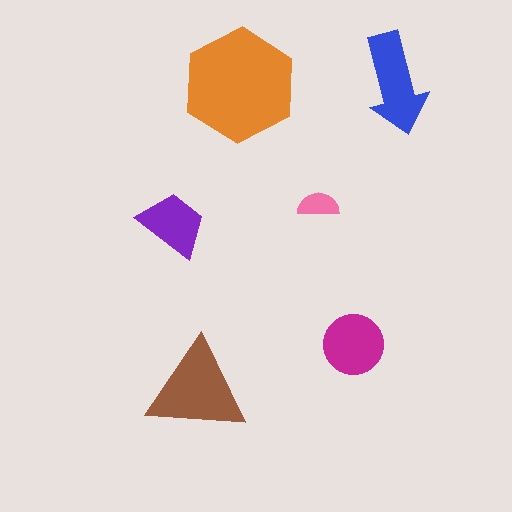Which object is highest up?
The blue arrow is topmost.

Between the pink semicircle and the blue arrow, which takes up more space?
The blue arrow.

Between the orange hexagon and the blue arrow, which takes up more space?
The orange hexagon.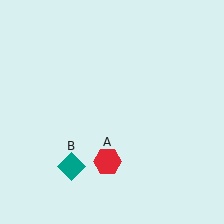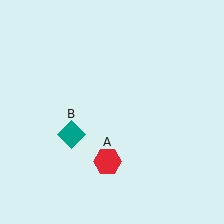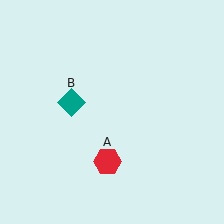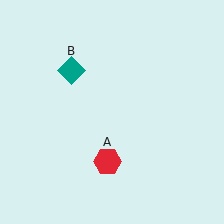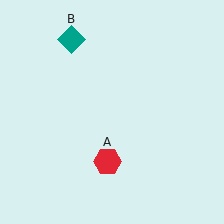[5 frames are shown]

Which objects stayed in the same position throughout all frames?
Red hexagon (object A) remained stationary.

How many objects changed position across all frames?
1 object changed position: teal diamond (object B).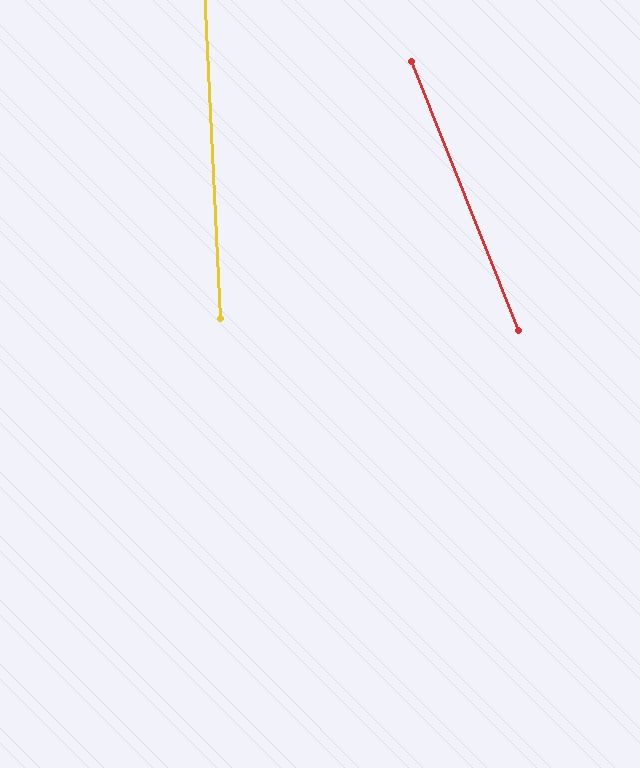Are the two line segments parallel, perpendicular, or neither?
Neither parallel nor perpendicular — they differ by about 19°.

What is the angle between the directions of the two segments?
Approximately 19 degrees.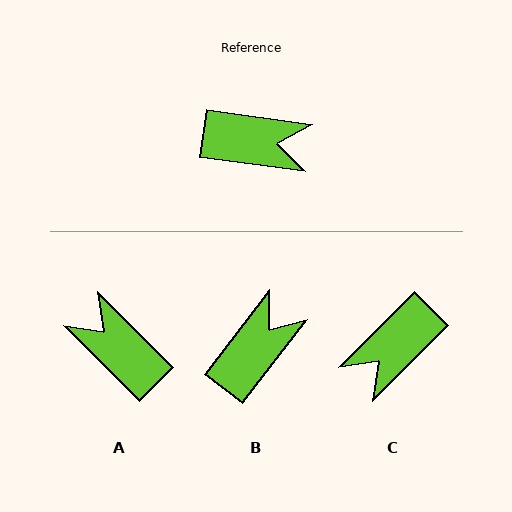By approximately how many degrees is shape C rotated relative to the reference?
Approximately 127 degrees clockwise.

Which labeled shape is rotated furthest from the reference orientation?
A, about 143 degrees away.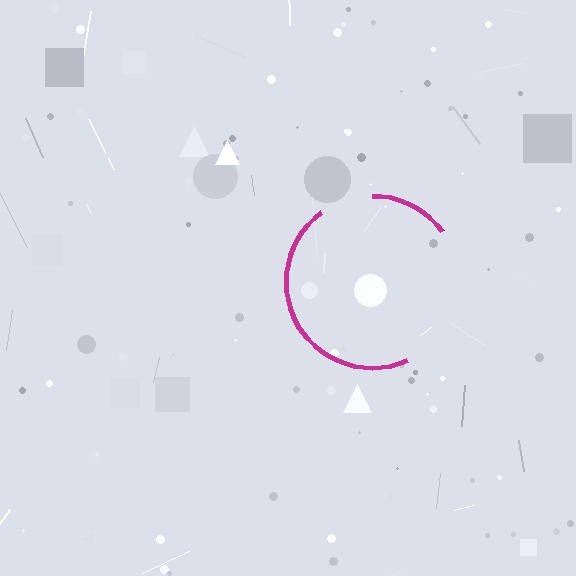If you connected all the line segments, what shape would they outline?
They would outline a circle.